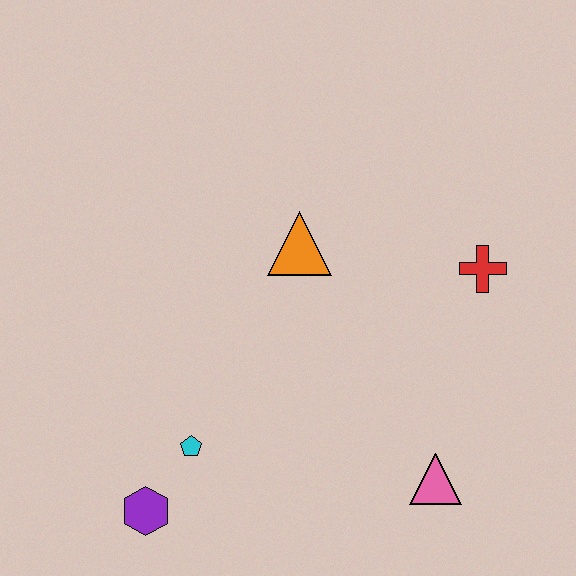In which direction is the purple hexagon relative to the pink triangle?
The purple hexagon is to the left of the pink triangle.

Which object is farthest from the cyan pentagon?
The red cross is farthest from the cyan pentagon.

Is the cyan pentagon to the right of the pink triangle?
No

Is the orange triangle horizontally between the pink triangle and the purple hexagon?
Yes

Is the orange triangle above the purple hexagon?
Yes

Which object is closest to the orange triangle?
The red cross is closest to the orange triangle.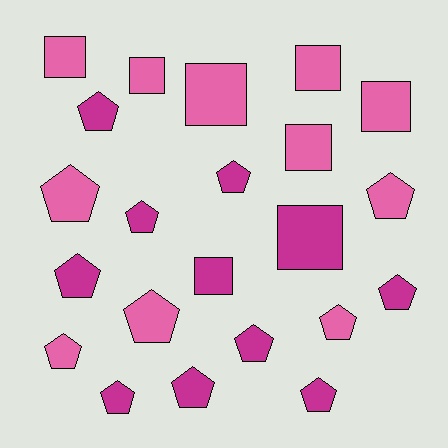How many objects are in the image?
There are 22 objects.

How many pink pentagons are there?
There are 5 pink pentagons.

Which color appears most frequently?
Magenta, with 11 objects.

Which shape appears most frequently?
Pentagon, with 14 objects.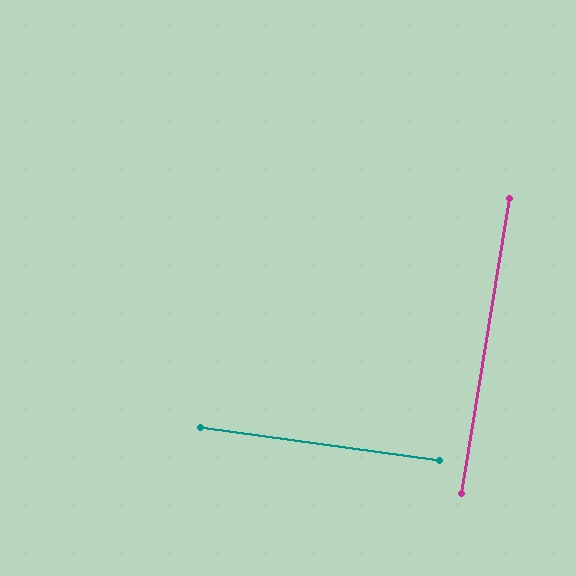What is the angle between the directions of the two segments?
Approximately 88 degrees.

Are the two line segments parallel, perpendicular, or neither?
Perpendicular — they meet at approximately 88°.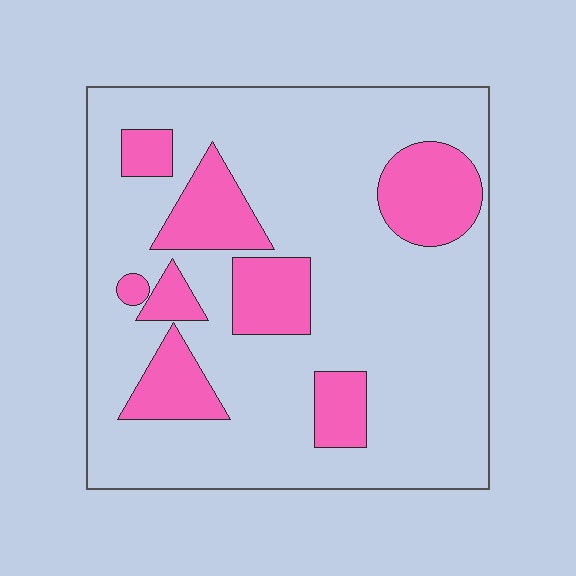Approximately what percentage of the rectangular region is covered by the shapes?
Approximately 25%.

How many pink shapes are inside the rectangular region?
8.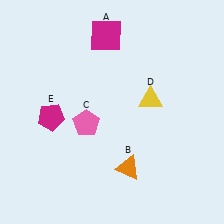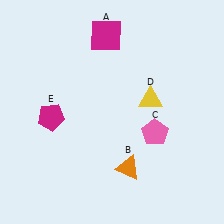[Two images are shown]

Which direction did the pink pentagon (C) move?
The pink pentagon (C) moved right.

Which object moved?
The pink pentagon (C) moved right.